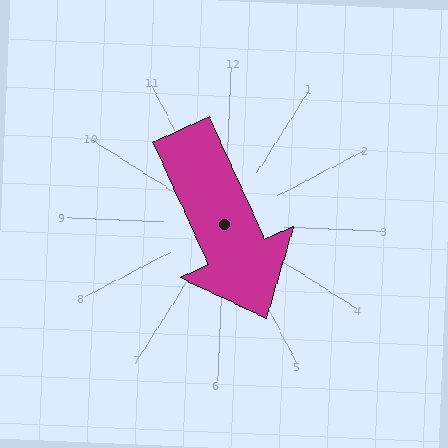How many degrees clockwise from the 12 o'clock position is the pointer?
Approximately 153 degrees.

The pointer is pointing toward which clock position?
Roughly 5 o'clock.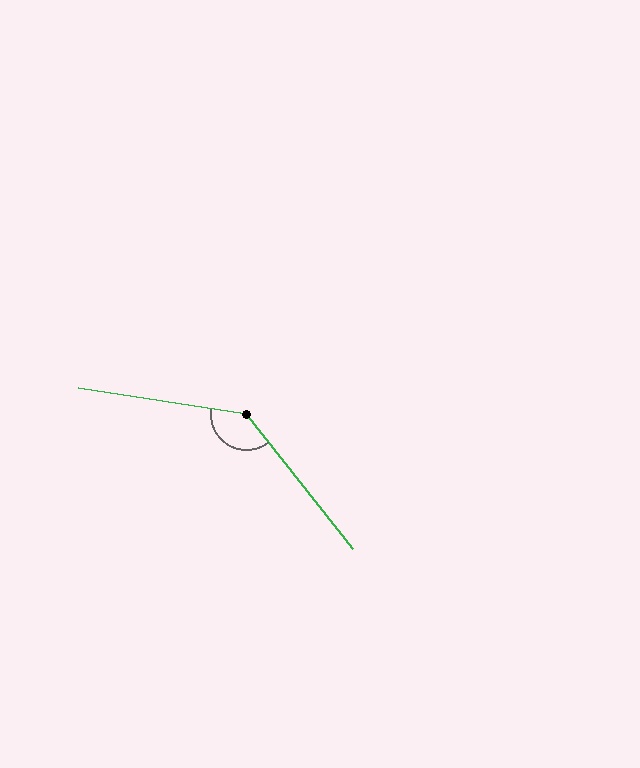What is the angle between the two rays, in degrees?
Approximately 137 degrees.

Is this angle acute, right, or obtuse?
It is obtuse.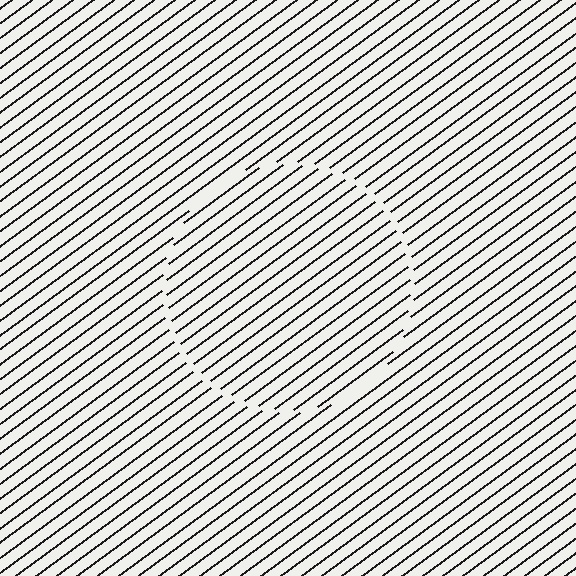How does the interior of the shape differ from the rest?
The interior of the shape contains the same grating, shifted by half a period — the contour is defined by the phase discontinuity where line-ends from the inner and outer gratings abut.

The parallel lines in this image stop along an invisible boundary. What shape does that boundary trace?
An illusory circle. The interior of the shape contains the same grating, shifted by half a period — the contour is defined by the phase discontinuity where line-ends from the inner and outer gratings abut.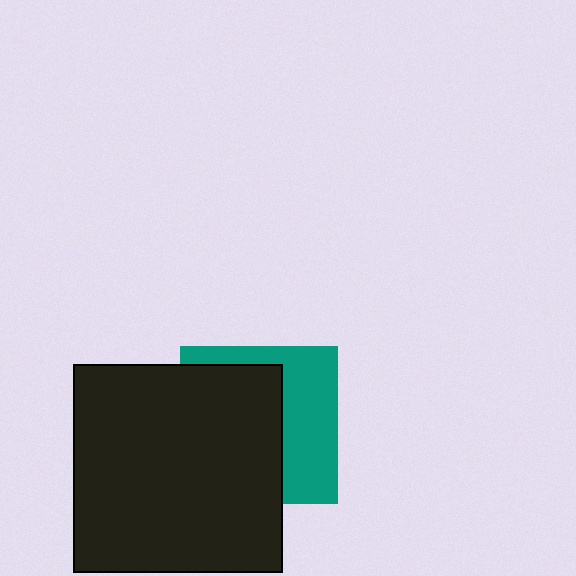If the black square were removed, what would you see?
You would see the complete teal square.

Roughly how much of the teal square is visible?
A small part of it is visible (roughly 42%).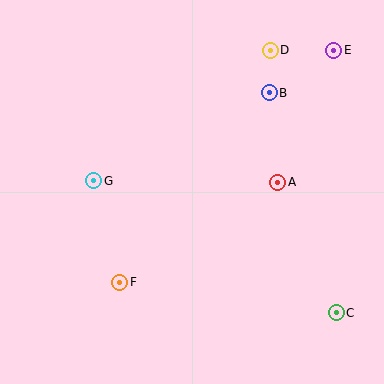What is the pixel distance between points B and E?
The distance between B and E is 77 pixels.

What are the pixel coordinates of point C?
Point C is at (336, 313).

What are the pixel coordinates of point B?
Point B is at (269, 93).